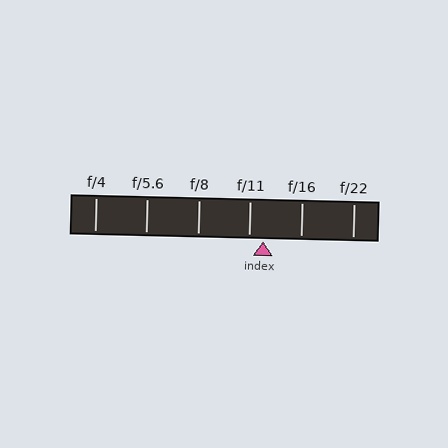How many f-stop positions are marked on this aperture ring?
There are 6 f-stop positions marked.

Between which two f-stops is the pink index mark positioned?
The index mark is between f/11 and f/16.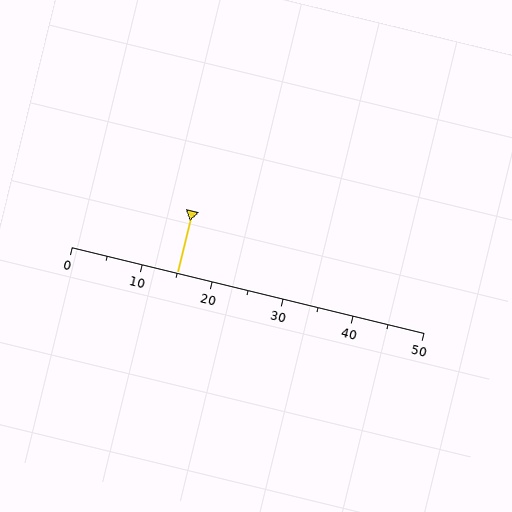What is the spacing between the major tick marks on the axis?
The major ticks are spaced 10 apart.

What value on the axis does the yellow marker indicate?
The marker indicates approximately 15.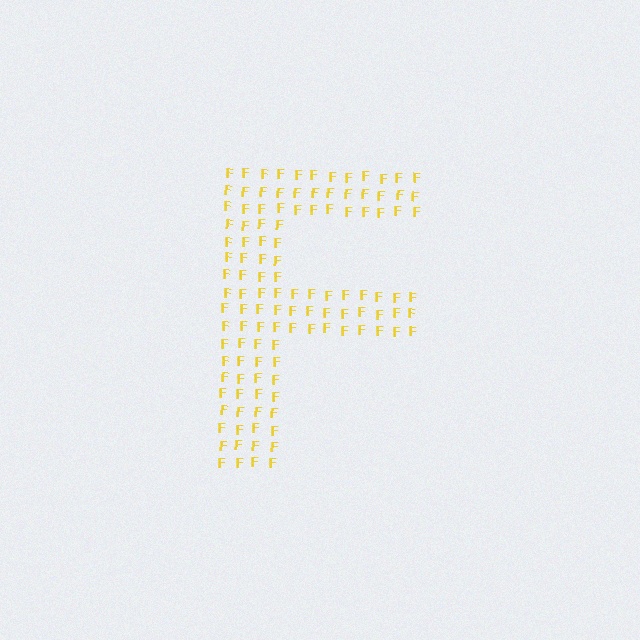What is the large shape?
The large shape is the letter F.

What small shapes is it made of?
It is made of small letter F's.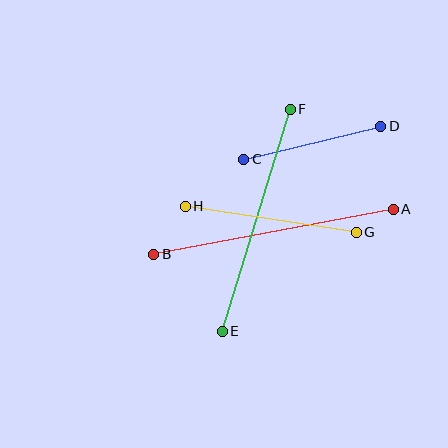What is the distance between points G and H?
The distance is approximately 173 pixels.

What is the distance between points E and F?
The distance is approximately 232 pixels.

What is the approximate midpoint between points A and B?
The midpoint is at approximately (273, 232) pixels.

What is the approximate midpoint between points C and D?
The midpoint is at approximately (312, 143) pixels.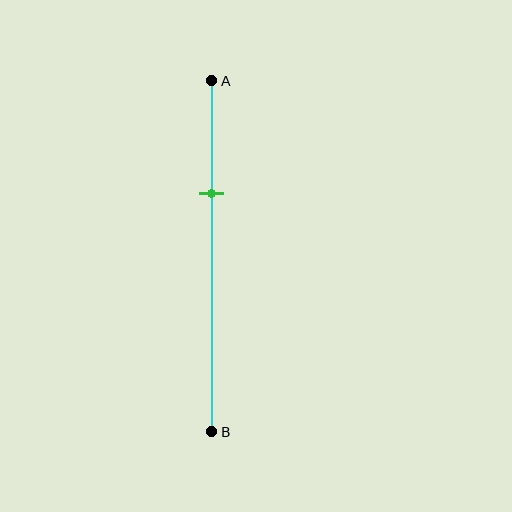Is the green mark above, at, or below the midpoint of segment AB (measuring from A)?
The green mark is above the midpoint of segment AB.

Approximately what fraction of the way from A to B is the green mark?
The green mark is approximately 30% of the way from A to B.